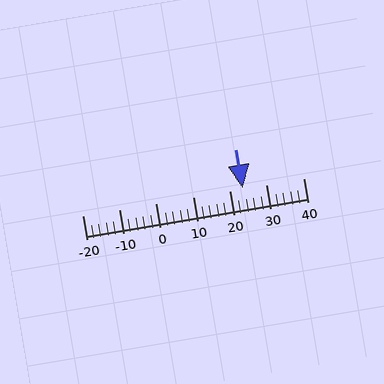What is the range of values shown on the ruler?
The ruler shows values from -20 to 40.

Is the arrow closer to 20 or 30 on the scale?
The arrow is closer to 20.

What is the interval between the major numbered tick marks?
The major tick marks are spaced 10 units apart.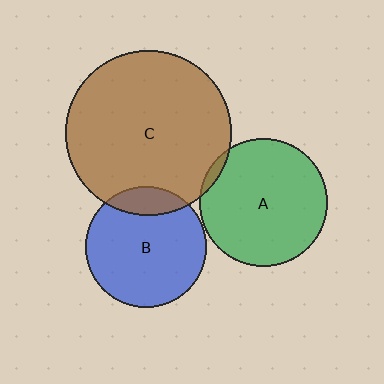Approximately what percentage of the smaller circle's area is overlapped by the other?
Approximately 5%.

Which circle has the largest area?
Circle C (brown).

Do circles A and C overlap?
Yes.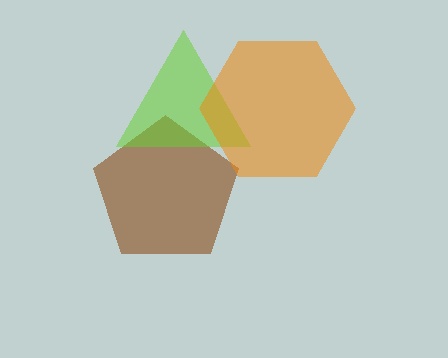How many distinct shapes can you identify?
There are 3 distinct shapes: a brown pentagon, a lime triangle, an orange hexagon.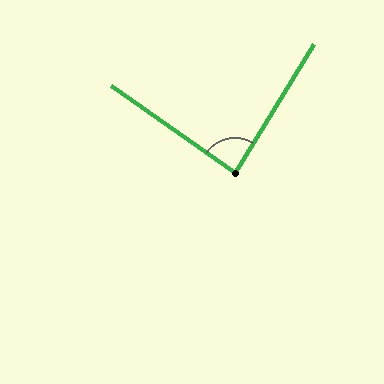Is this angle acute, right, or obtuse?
It is approximately a right angle.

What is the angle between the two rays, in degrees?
Approximately 87 degrees.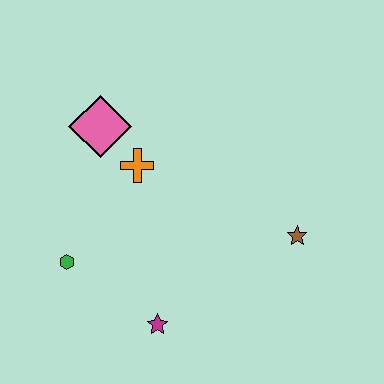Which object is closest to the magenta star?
The green hexagon is closest to the magenta star.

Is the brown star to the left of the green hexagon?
No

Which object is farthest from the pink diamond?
The brown star is farthest from the pink diamond.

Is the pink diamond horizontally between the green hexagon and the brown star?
Yes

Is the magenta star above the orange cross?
No